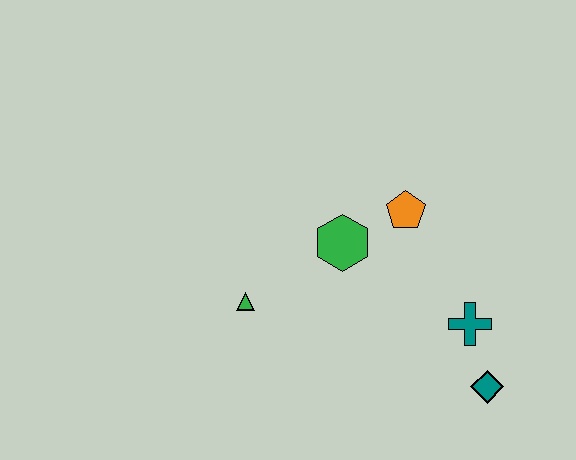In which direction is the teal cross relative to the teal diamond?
The teal cross is above the teal diamond.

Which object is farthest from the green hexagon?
The teal diamond is farthest from the green hexagon.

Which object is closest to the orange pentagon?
The green hexagon is closest to the orange pentagon.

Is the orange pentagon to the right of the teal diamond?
No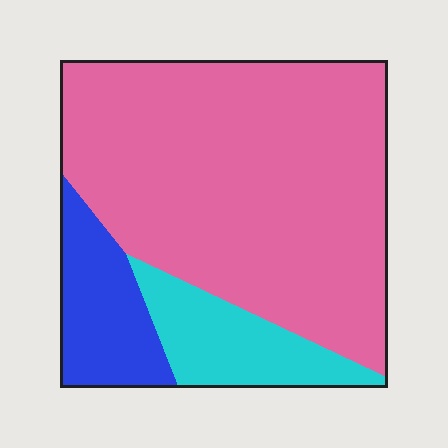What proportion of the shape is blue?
Blue takes up about one eighth (1/8) of the shape.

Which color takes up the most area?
Pink, at roughly 70%.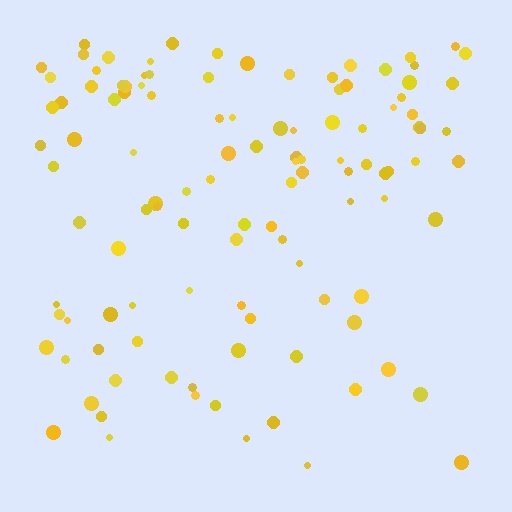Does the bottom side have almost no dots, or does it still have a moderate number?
Still a moderate number, just noticeably fewer than the top.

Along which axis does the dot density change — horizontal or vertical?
Vertical.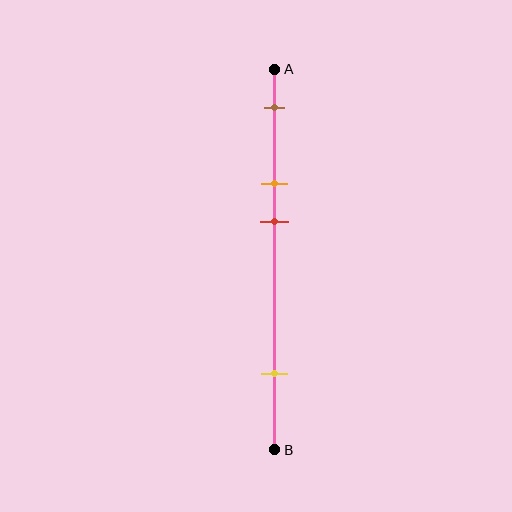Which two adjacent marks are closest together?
The orange and red marks are the closest adjacent pair.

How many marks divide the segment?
There are 4 marks dividing the segment.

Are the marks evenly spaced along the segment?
No, the marks are not evenly spaced.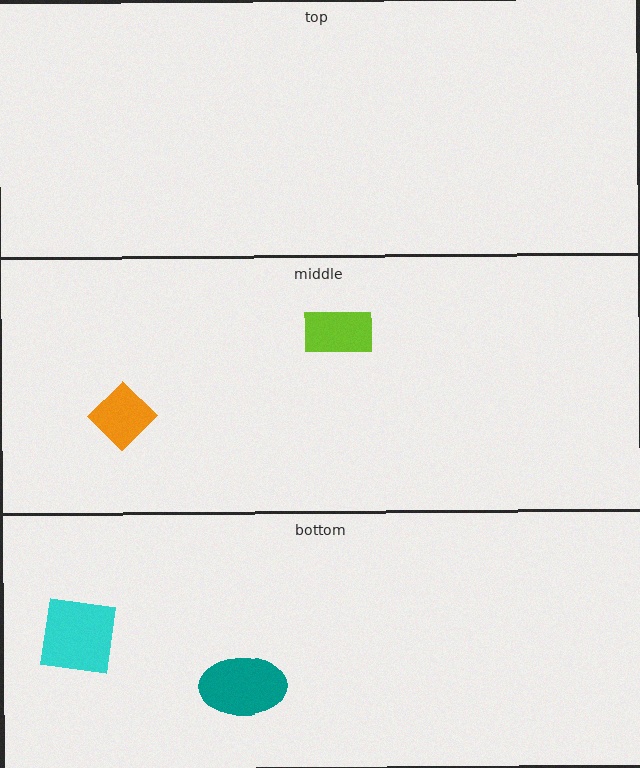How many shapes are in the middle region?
2.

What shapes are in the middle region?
The lime rectangle, the orange diamond.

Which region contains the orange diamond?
The middle region.